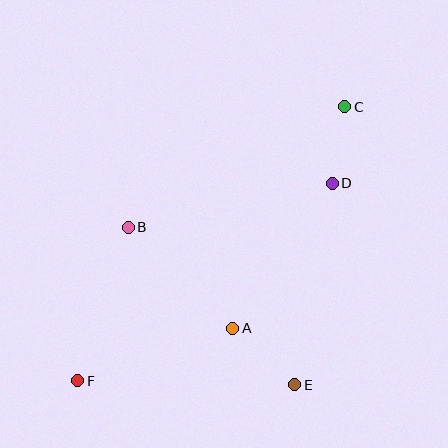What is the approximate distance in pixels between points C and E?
The distance between C and E is approximately 283 pixels.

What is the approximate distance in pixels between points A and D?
The distance between A and D is approximately 176 pixels.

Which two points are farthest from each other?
Points C and F are farthest from each other.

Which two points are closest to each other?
Points C and D are closest to each other.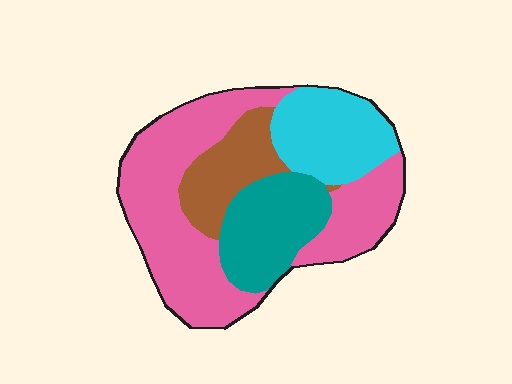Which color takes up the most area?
Pink, at roughly 50%.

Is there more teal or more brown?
Teal.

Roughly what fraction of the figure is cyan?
Cyan takes up about one fifth (1/5) of the figure.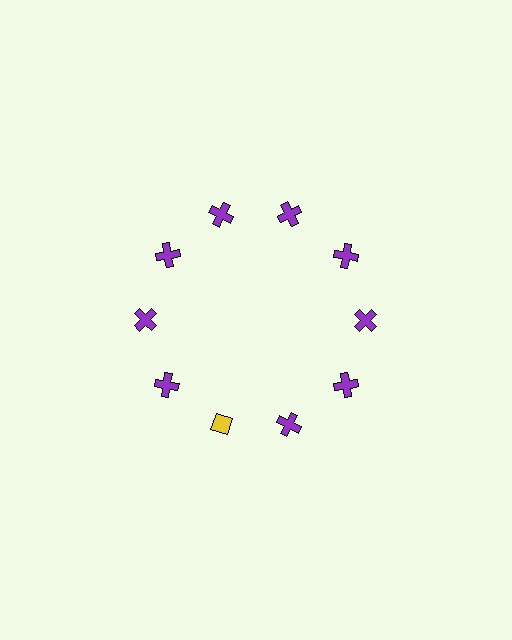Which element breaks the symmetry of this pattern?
The yellow diamond at roughly the 7 o'clock position breaks the symmetry. All other shapes are purple crosses.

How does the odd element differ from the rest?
It differs in both color (yellow instead of purple) and shape (diamond instead of cross).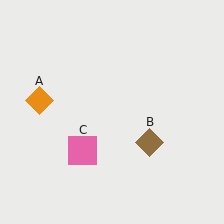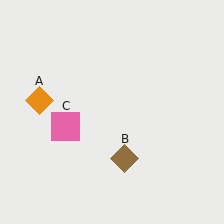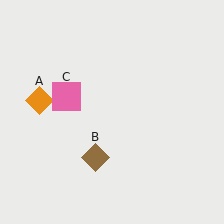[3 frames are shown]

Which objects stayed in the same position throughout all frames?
Orange diamond (object A) remained stationary.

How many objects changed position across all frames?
2 objects changed position: brown diamond (object B), pink square (object C).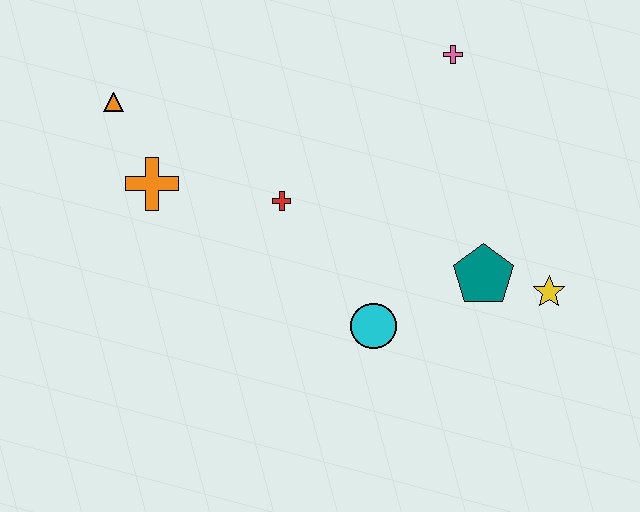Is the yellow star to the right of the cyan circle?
Yes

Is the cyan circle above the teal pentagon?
No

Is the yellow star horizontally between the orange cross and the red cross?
No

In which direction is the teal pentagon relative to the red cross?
The teal pentagon is to the right of the red cross.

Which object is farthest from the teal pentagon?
The orange triangle is farthest from the teal pentagon.